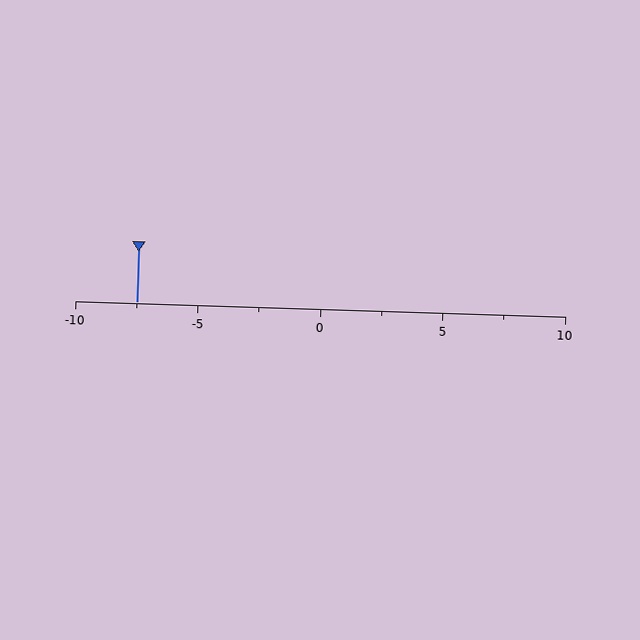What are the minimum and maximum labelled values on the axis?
The axis runs from -10 to 10.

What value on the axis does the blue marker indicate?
The marker indicates approximately -7.5.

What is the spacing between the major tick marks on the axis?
The major ticks are spaced 5 apart.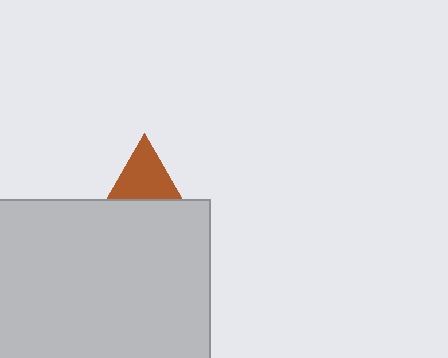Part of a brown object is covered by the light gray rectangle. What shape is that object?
It is a triangle.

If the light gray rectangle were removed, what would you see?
You would see the complete brown triangle.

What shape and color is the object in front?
The object in front is a light gray rectangle.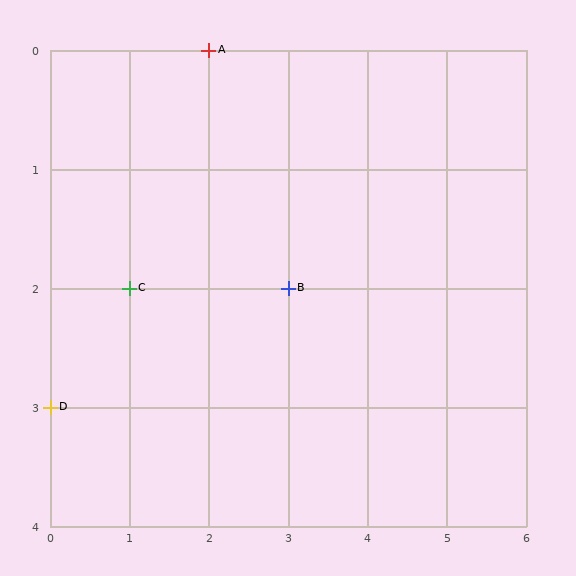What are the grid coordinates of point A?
Point A is at grid coordinates (2, 0).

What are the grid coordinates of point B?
Point B is at grid coordinates (3, 2).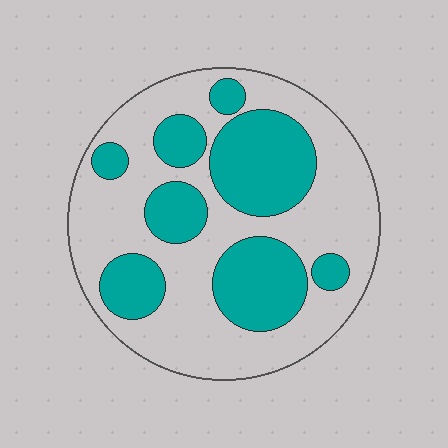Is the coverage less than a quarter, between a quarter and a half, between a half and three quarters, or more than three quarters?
Between a quarter and a half.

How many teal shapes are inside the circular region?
8.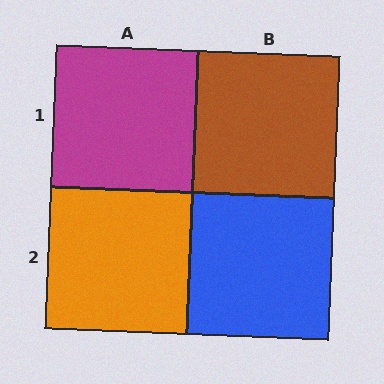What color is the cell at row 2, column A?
Orange.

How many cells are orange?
1 cell is orange.